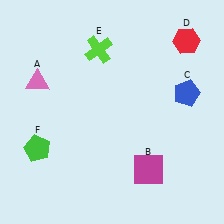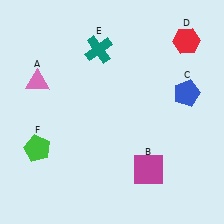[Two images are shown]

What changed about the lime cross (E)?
In Image 1, E is lime. In Image 2, it changed to teal.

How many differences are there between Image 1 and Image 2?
There is 1 difference between the two images.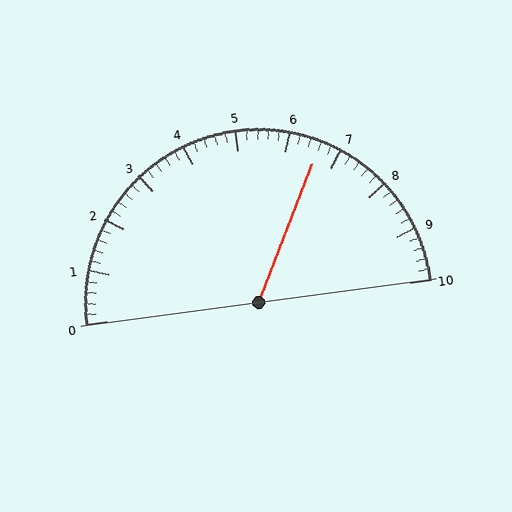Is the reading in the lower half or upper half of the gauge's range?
The reading is in the upper half of the range (0 to 10).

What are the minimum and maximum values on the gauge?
The gauge ranges from 0 to 10.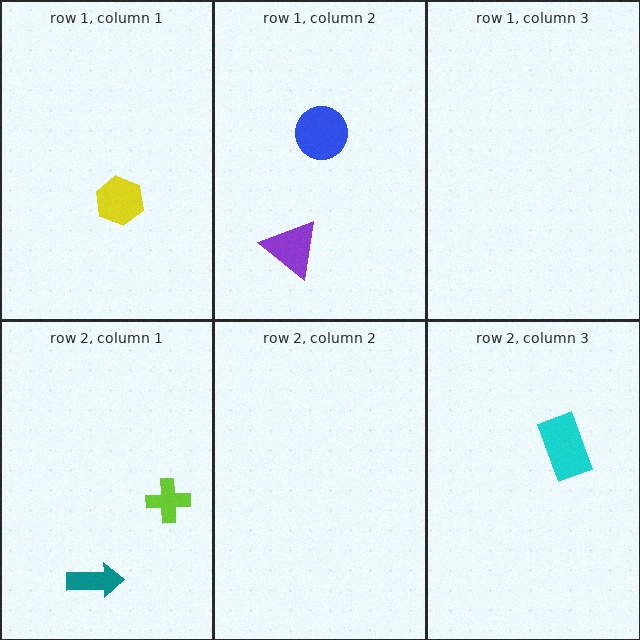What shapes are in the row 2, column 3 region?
The cyan rectangle.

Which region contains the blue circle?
The row 1, column 2 region.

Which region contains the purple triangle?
The row 1, column 2 region.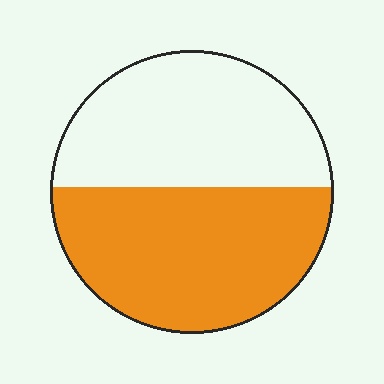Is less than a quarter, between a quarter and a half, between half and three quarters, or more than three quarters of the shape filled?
Between half and three quarters.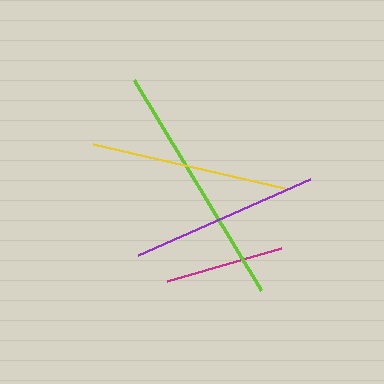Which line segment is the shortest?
The magenta line is the shortest at approximately 119 pixels.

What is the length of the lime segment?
The lime segment is approximately 246 pixels long.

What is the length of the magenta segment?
The magenta segment is approximately 119 pixels long.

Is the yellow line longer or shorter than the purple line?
The yellow line is longer than the purple line.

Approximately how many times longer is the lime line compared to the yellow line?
The lime line is approximately 1.3 times the length of the yellow line.